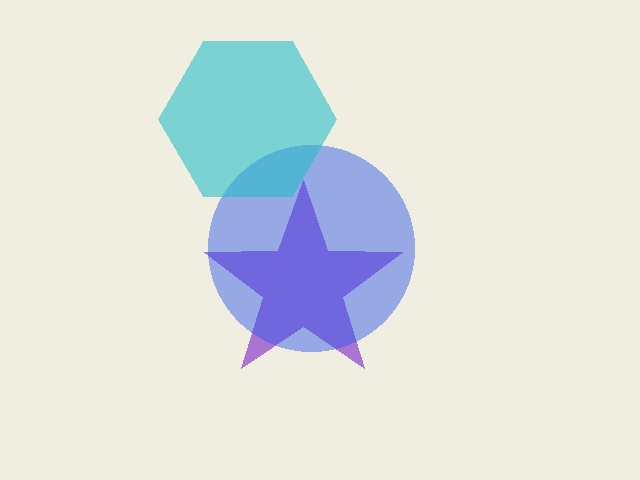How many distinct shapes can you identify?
There are 3 distinct shapes: a purple star, a blue circle, a cyan hexagon.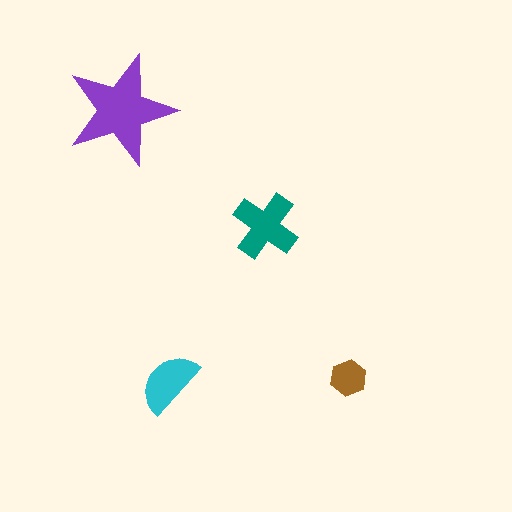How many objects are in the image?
There are 4 objects in the image.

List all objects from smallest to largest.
The brown hexagon, the cyan semicircle, the teal cross, the purple star.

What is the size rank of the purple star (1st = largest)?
1st.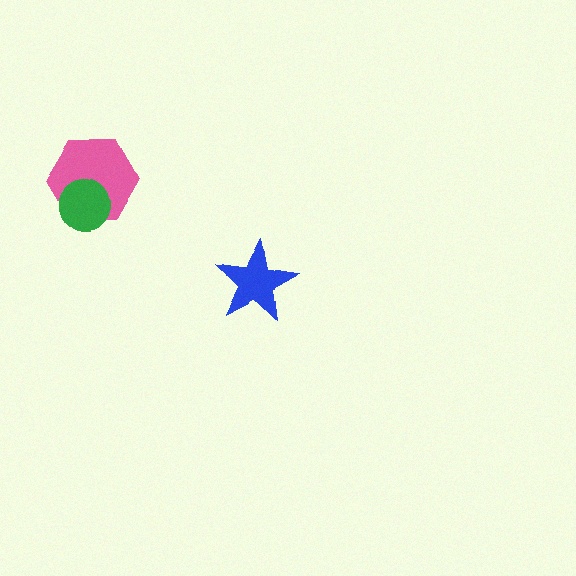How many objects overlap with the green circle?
1 object overlaps with the green circle.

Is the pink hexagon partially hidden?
Yes, it is partially covered by another shape.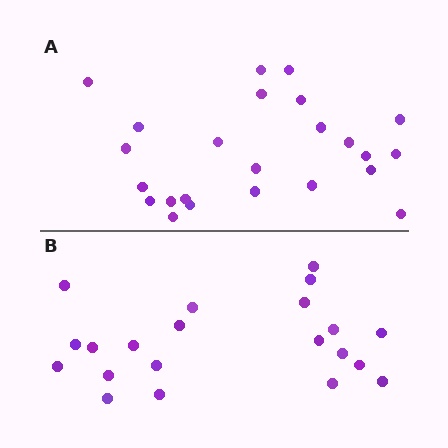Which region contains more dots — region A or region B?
Region A (the top region) has more dots.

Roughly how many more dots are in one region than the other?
Region A has just a few more — roughly 2 or 3 more dots than region B.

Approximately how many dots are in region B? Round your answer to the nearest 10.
About 20 dots. (The exact count is 21, which rounds to 20.)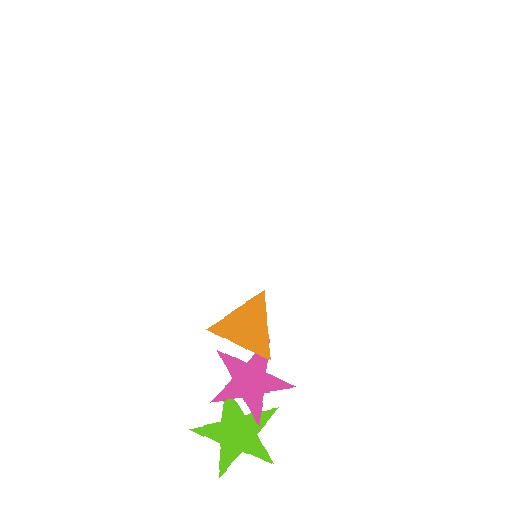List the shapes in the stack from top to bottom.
From top to bottom: the orange triangle, the pink star, the lime star.